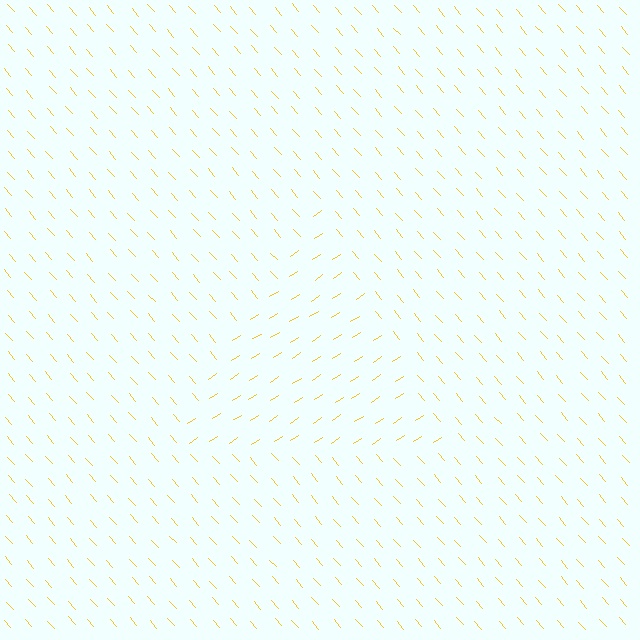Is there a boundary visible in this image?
Yes, there is a texture boundary formed by a change in line orientation.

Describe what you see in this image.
The image is filled with small yellow line segments. A triangle region in the image has lines oriented differently from the surrounding lines, creating a visible texture boundary.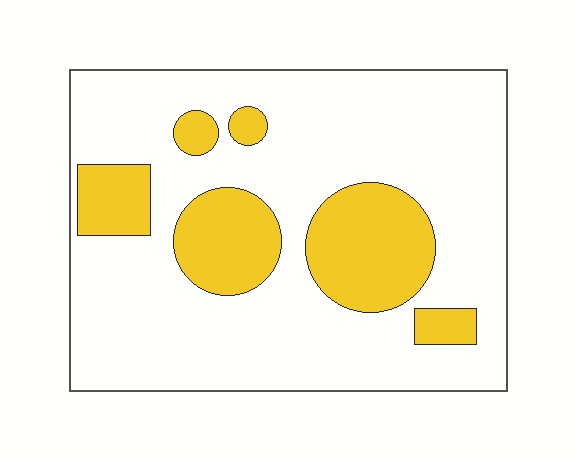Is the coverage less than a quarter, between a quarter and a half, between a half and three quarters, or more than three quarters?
Less than a quarter.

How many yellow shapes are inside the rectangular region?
6.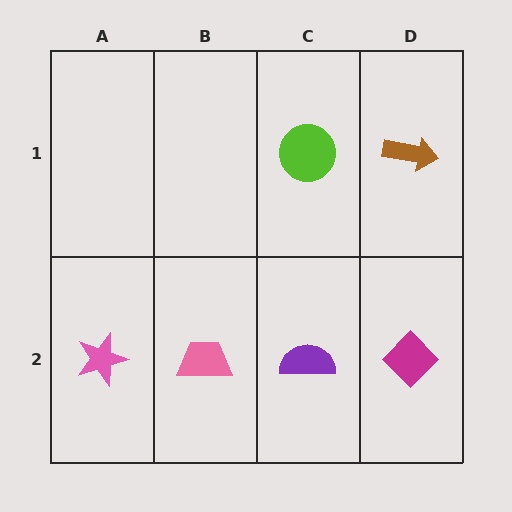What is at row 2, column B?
A pink trapezoid.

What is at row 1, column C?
A lime circle.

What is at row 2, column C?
A purple semicircle.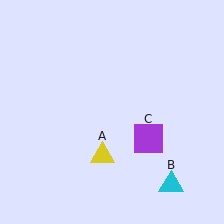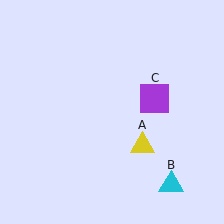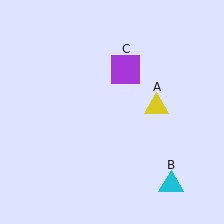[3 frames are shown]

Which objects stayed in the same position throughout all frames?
Cyan triangle (object B) remained stationary.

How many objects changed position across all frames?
2 objects changed position: yellow triangle (object A), purple square (object C).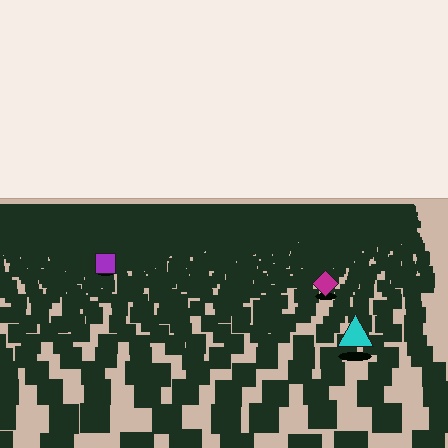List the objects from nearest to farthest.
From nearest to farthest: the cyan triangle, the magenta diamond, the purple square.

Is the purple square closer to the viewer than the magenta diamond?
No. The magenta diamond is closer — you can tell from the texture gradient: the ground texture is coarser near it.